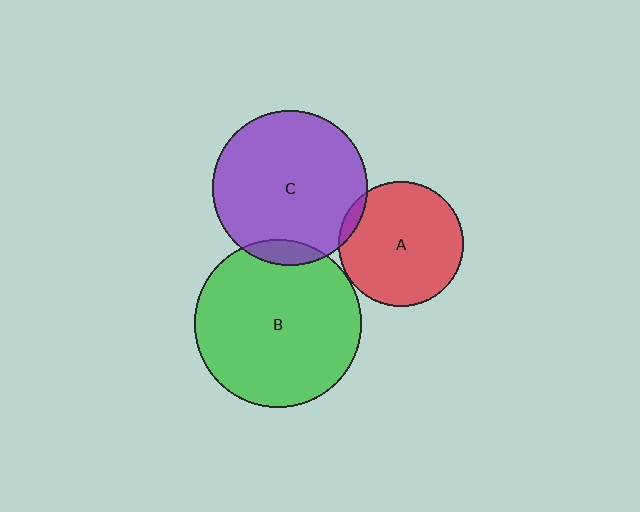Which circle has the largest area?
Circle B (green).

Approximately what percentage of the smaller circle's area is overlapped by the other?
Approximately 10%.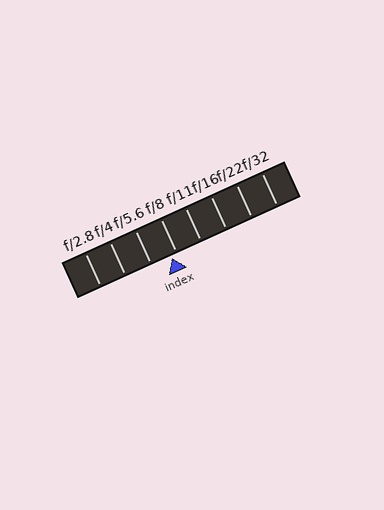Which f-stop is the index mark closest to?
The index mark is closest to f/8.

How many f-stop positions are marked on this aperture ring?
There are 8 f-stop positions marked.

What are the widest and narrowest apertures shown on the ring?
The widest aperture shown is f/2.8 and the narrowest is f/32.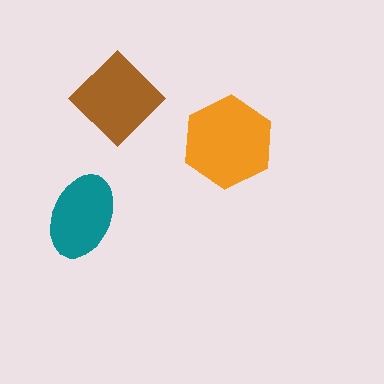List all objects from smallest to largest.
The teal ellipse, the brown diamond, the orange hexagon.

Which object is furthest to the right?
The orange hexagon is rightmost.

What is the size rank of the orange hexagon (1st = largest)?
1st.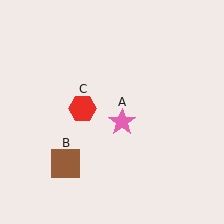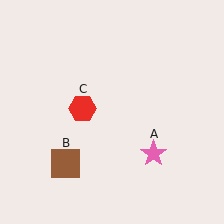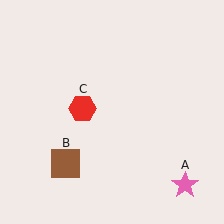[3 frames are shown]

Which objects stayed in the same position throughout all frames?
Brown square (object B) and red hexagon (object C) remained stationary.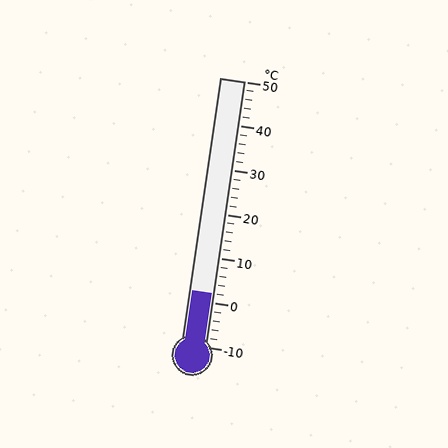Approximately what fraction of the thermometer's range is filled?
The thermometer is filled to approximately 20% of its range.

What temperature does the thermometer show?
The thermometer shows approximately 2°C.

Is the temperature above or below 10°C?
The temperature is below 10°C.